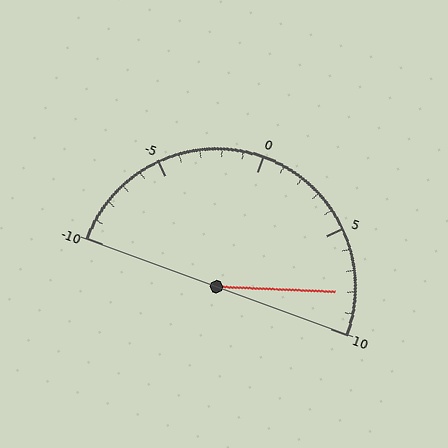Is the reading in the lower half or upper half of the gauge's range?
The reading is in the upper half of the range (-10 to 10).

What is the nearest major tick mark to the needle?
The nearest major tick mark is 10.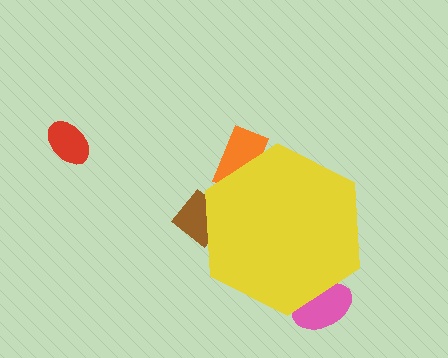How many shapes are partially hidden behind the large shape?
3 shapes are partially hidden.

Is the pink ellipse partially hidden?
Yes, the pink ellipse is partially hidden behind the yellow hexagon.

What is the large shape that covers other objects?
A yellow hexagon.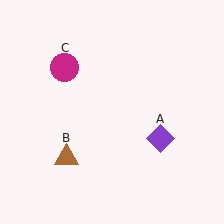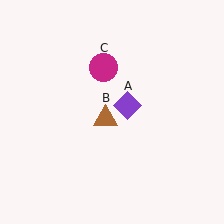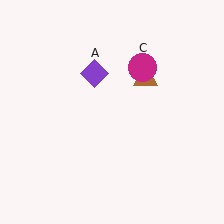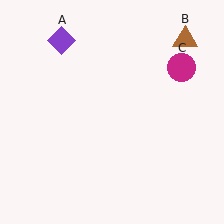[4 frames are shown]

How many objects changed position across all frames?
3 objects changed position: purple diamond (object A), brown triangle (object B), magenta circle (object C).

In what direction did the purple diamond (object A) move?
The purple diamond (object A) moved up and to the left.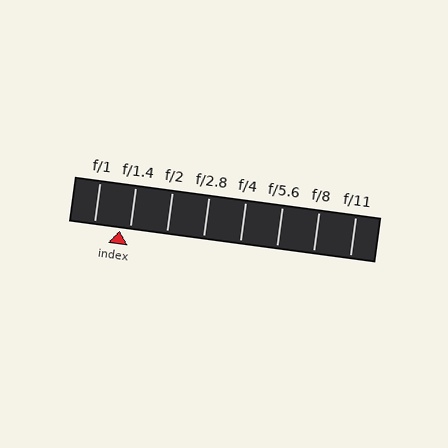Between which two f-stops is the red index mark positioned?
The index mark is between f/1 and f/1.4.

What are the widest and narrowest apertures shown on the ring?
The widest aperture shown is f/1 and the narrowest is f/11.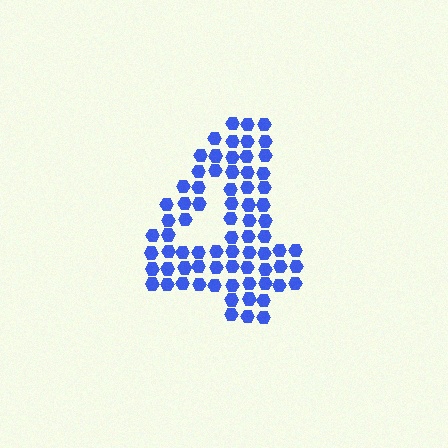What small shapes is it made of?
It is made of small hexagons.